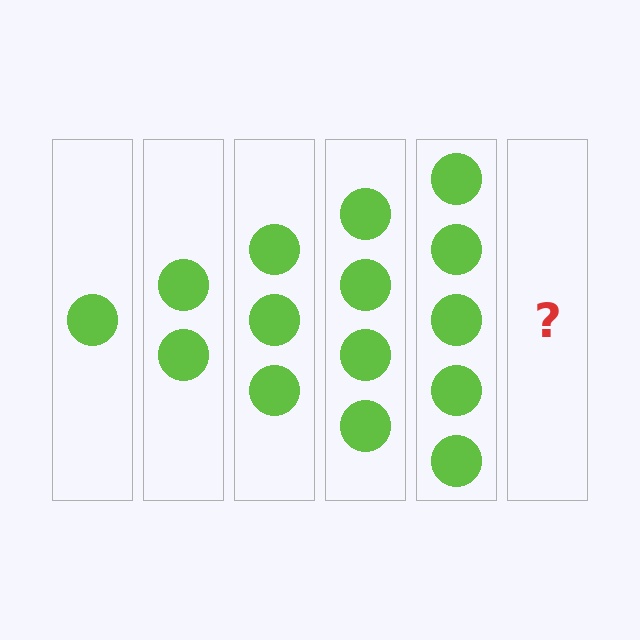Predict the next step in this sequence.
The next step is 6 circles.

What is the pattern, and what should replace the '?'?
The pattern is that each step adds one more circle. The '?' should be 6 circles.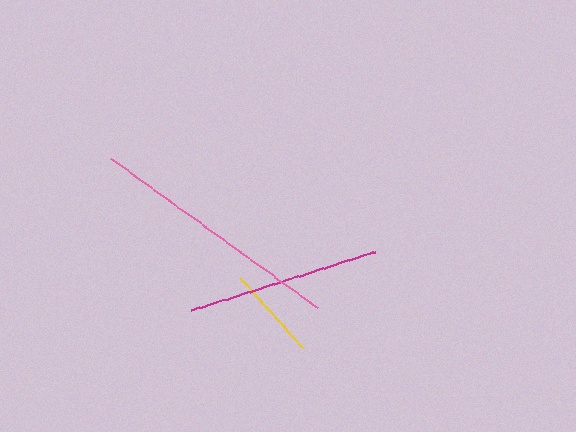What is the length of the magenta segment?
The magenta segment is approximately 193 pixels long.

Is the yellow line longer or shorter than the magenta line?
The magenta line is longer than the yellow line.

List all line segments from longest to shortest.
From longest to shortest: pink, magenta, yellow.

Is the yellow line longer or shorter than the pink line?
The pink line is longer than the yellow line.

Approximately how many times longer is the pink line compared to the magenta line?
The pink line is approximately 1.3 times the length of the magenta line.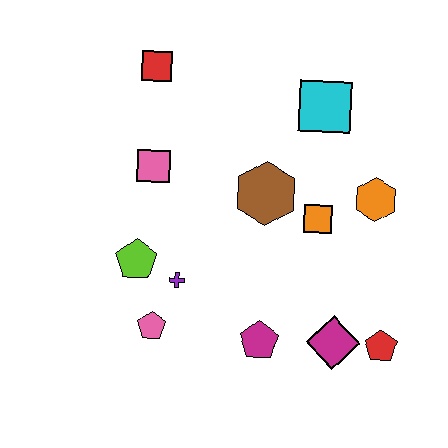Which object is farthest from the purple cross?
The cyan square is farthest from the purple cross.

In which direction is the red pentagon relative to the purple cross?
The red pentagon is to the right of the purple cross.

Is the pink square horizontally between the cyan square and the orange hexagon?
No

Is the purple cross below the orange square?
Yes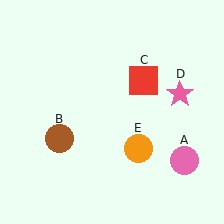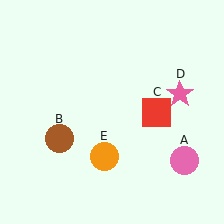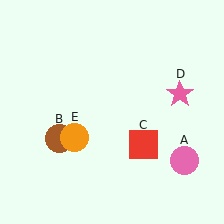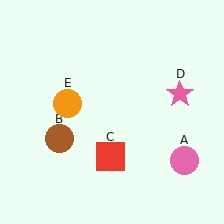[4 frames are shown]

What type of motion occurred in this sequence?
The red square (object C), orange circle (object E) rotated clockwise around the center of the scene.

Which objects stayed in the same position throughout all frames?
Pink circle (object A) and brown circle (object B) and pink star (object D) remained stationary.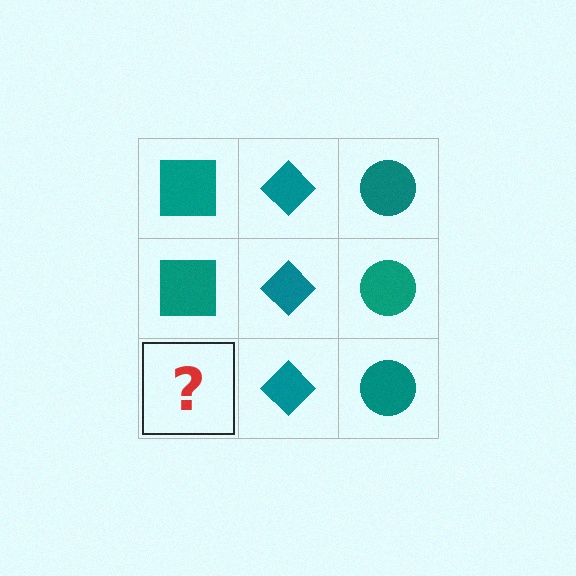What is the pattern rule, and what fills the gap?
The rule is that each column has a consistent shape. The gap should be filled with a teal square.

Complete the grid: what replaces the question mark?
The question mark should be replaced with a teal square.